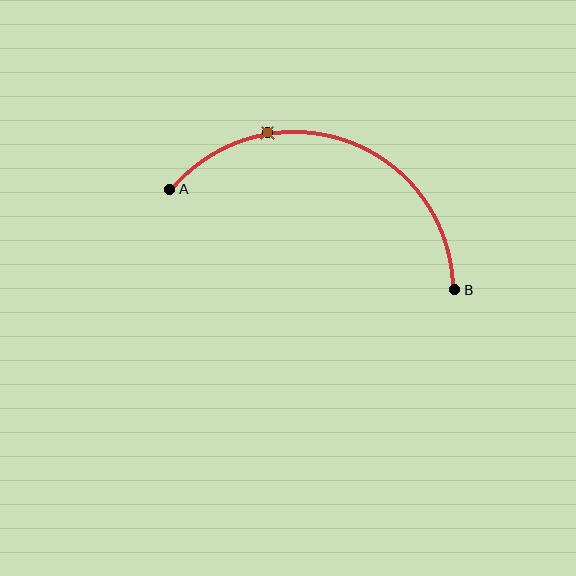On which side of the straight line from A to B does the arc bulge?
The arc bulges above the straight line connecting A and B.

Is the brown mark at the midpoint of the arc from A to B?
No. The brown mark lies on the arc but is closer to endpoint A. The arc midpoint would be at the point on the curve equidistant along the arc from both A and B.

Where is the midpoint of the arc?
The arc midpoint is the point on the curve farthest from the straight line joining A and B. It sits above that line.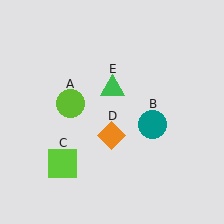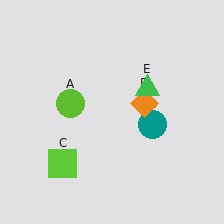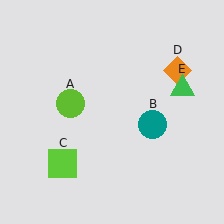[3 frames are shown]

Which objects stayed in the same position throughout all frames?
Lime circle (object A) and teal circle (object B) and lime square (object C) remained stationary.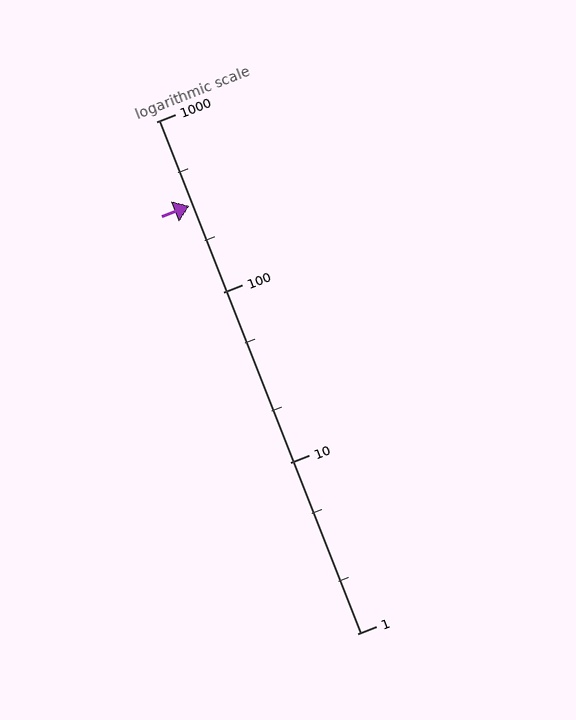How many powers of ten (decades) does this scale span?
The scale spans 3 decades, from 1 to 1000.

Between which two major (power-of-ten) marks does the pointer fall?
The pointer is between 100 and 1000.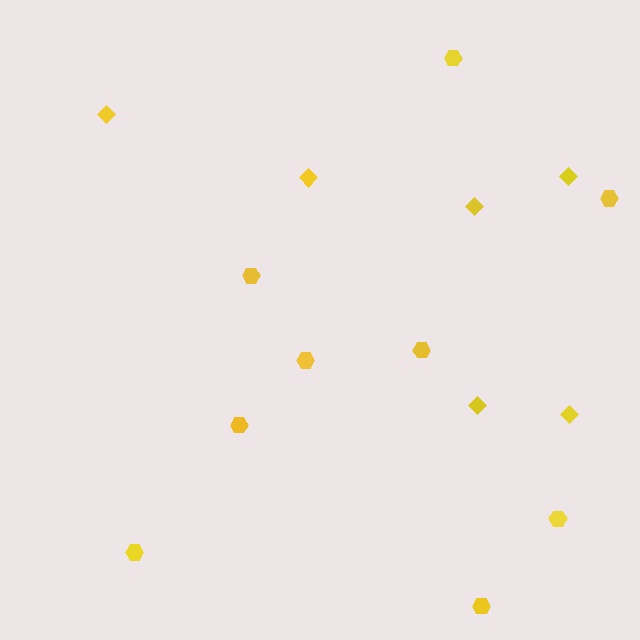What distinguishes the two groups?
There are 2 groups: one group of diamonds (6) and one group of hexagons (9).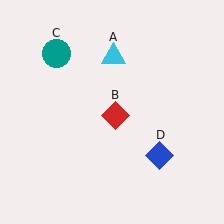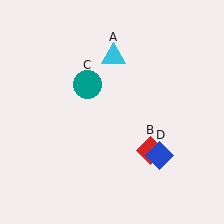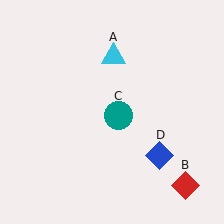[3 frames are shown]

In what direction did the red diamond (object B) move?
The red diamond (object B) moved down and to the right.